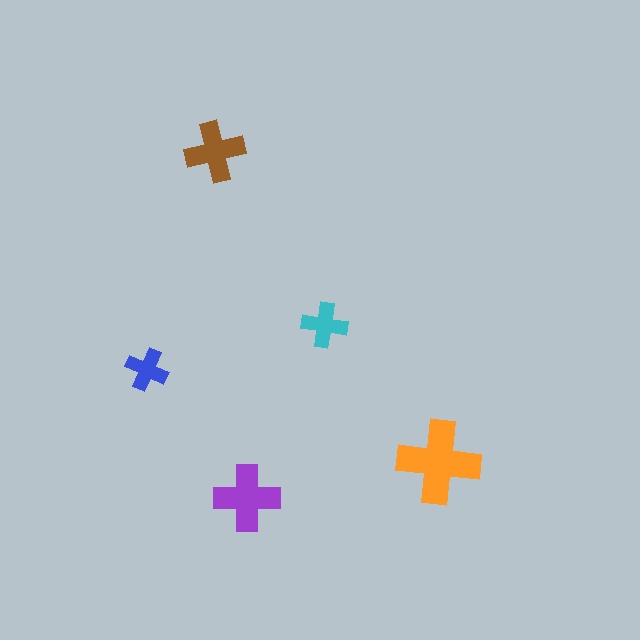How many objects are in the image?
There are 5 objects in the image.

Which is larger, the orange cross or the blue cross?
The orange one.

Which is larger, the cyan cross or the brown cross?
The brown one.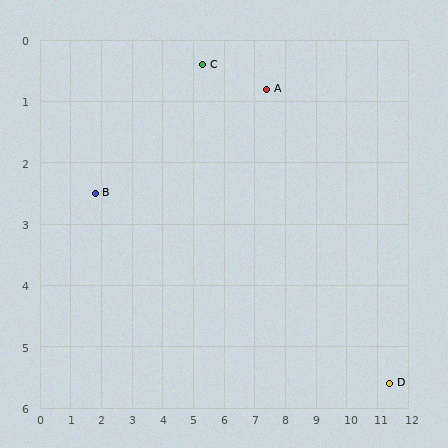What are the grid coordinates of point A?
Point A is at approximately (7.4, 0.8).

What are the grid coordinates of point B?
Point B is at approximately (1.8, 2.5).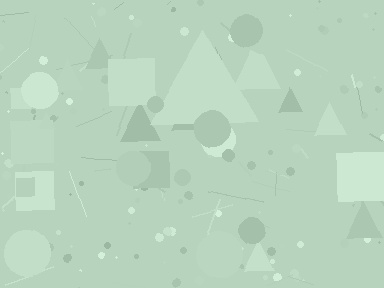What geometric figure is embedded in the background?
A triangle is embedded in the background.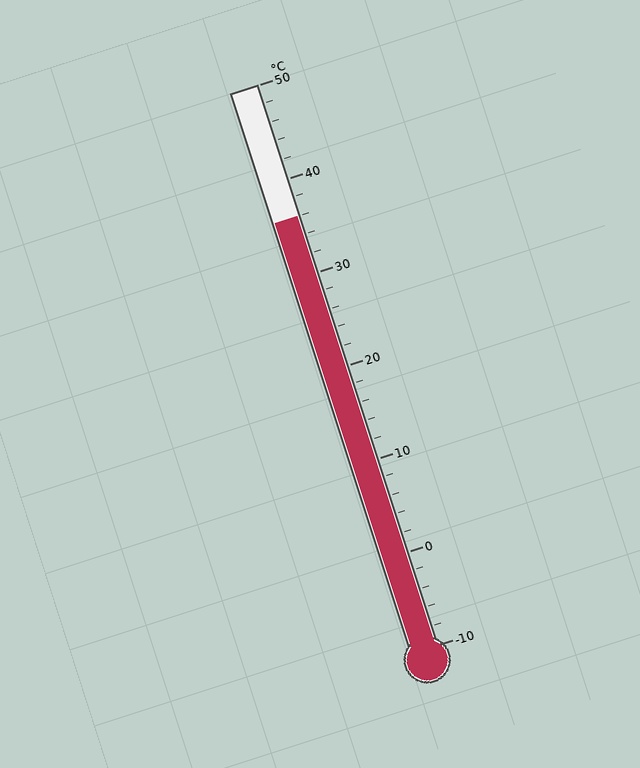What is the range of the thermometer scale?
The thermometer scale ranges from -10°C to 50°C.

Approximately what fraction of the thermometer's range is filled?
The thermometer is filled to approximately 75% of its range.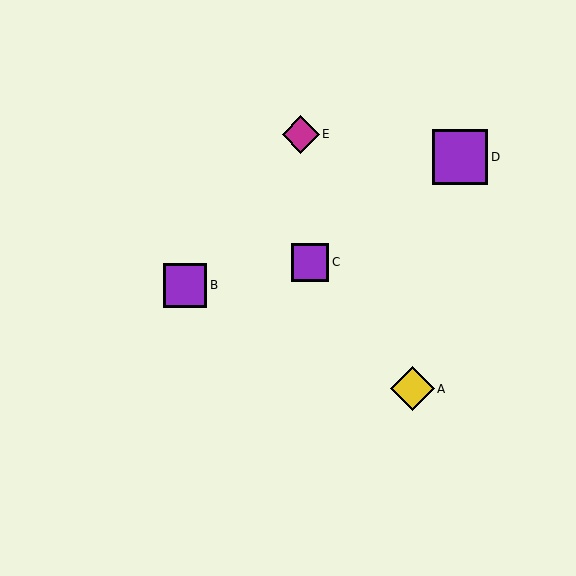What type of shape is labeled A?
Shape A is a yellow diamond.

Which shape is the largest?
The purple square (labeled D) is the largest.